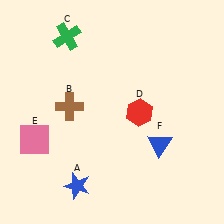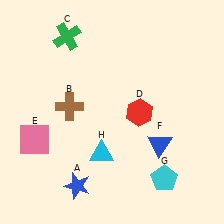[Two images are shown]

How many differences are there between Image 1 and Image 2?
There are 2 differences between the two images.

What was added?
A cyan pentagon (G), a cyan triangle (H) were added in Image 2.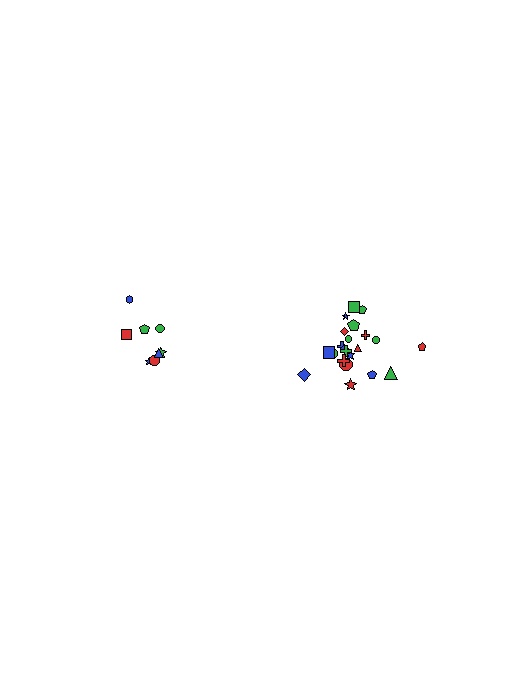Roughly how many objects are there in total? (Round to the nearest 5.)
Roughly 30 objects in total.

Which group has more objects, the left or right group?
The right group.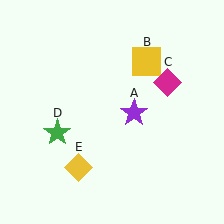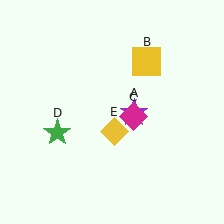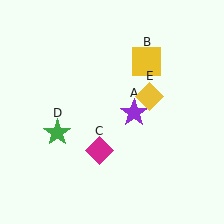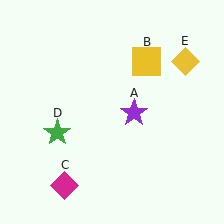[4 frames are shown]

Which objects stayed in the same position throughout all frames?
Purple star (object A) and yellow square (object B) and green star (object D) remained stationary.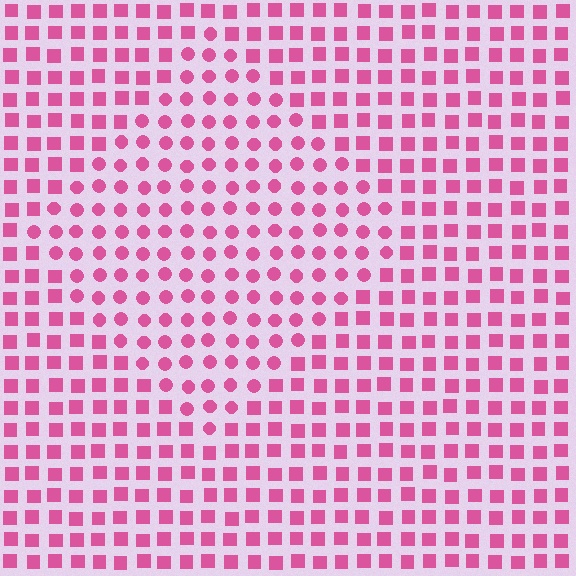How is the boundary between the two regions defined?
The boundary is defined by a change in element shape: circles inside vs. squares outside. All elements share the same color and spacing.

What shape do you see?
I see a diamond.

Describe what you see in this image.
The image is filled with small pink elements arranged in a uniform grid. A diamond-shaped region contains circles, while the surrounding area contains squares. The boundary is defined purely by the change in element shape.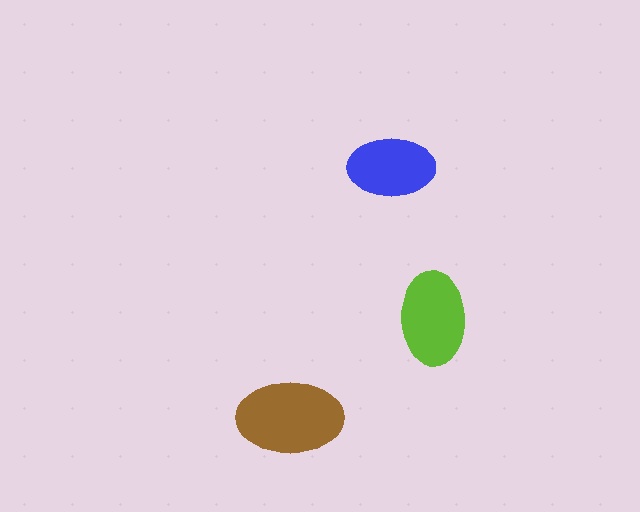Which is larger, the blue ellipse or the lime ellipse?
The lime one.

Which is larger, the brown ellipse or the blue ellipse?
The brown one.